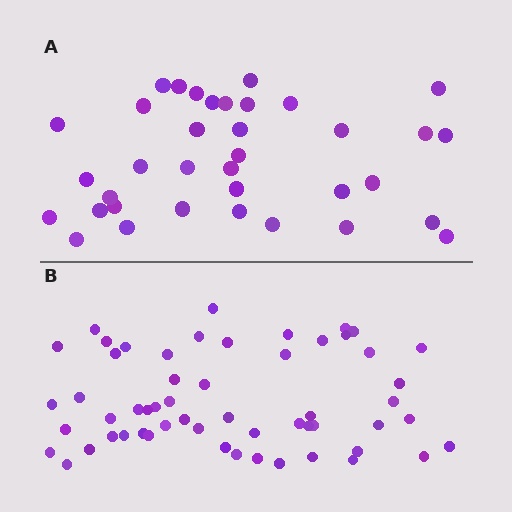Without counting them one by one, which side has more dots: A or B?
Region B (the bottom region) has more dots.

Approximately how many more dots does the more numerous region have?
Region B has approximately 20 more dots than region A.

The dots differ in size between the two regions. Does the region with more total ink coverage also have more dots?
No. Region A has more total ink coverage because its dots are larger, but region B actually contains more individual dots. Total area can be misleading — the number of items is what matters here.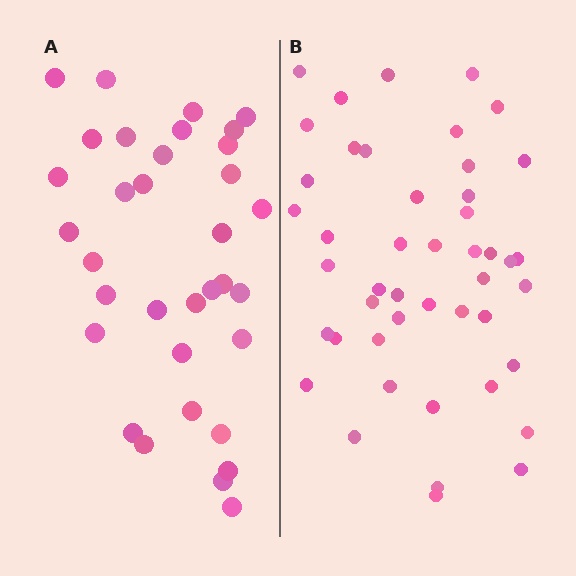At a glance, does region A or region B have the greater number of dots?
Region B (the right region) has more dots.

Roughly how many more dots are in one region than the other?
Region B has roughly 12 or so more dots than region A.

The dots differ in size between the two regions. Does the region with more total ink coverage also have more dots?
No. Region A has more total ink coverage because its dots are larger, but region B actually contains more individual dots. Total area can be misleading — the number of items is what matters here.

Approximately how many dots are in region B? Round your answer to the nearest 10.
About 50 dots. (The exact count is 46, which rounds to 50.)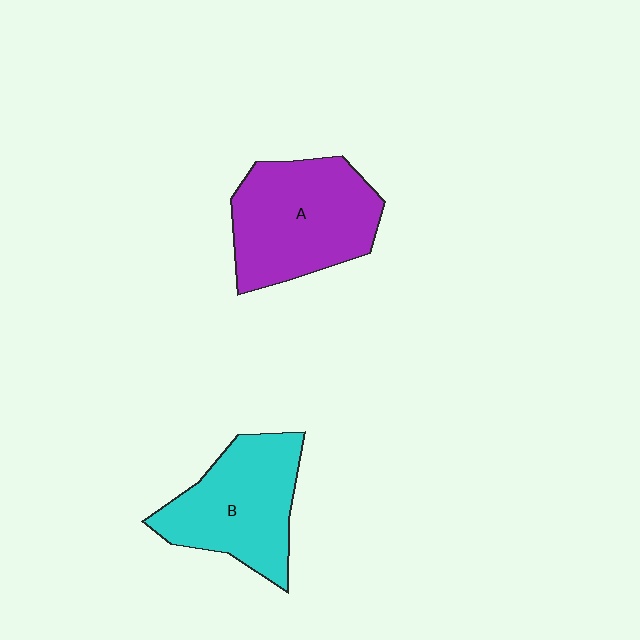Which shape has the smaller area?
Shape B (cyan).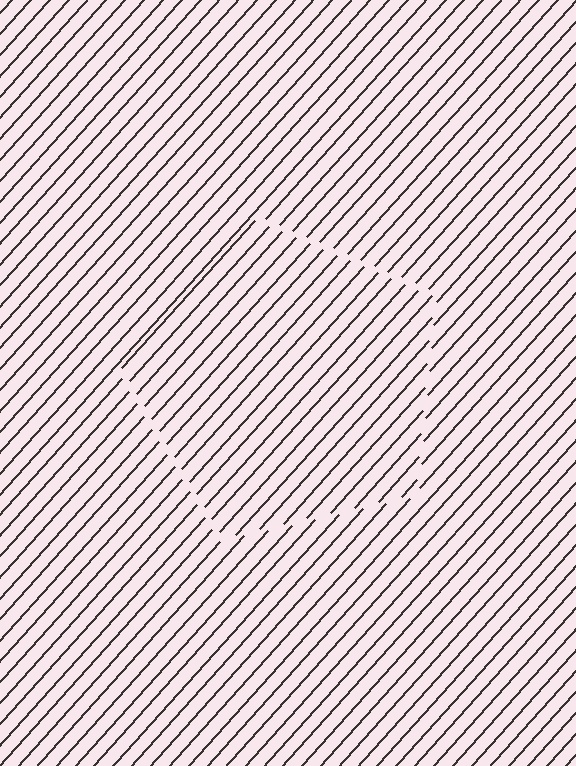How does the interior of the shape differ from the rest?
The interior of the shape contains the same grating, shifted by half a period — the contour is defined by the phase discontinuity where line-ends from the inner and outer gratings abut.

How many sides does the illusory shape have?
5 sides — the line-ends trace a pentagon.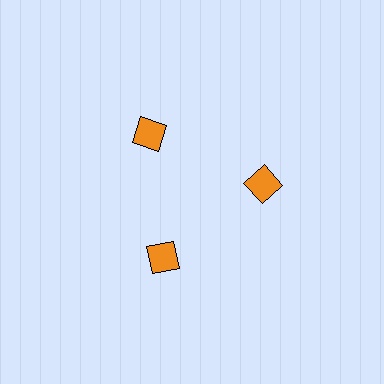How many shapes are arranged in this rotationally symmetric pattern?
There are 3 shapes, arranged in 3 groups of 1.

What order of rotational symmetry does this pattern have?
This pattern has 3-fold rotational symmetry.